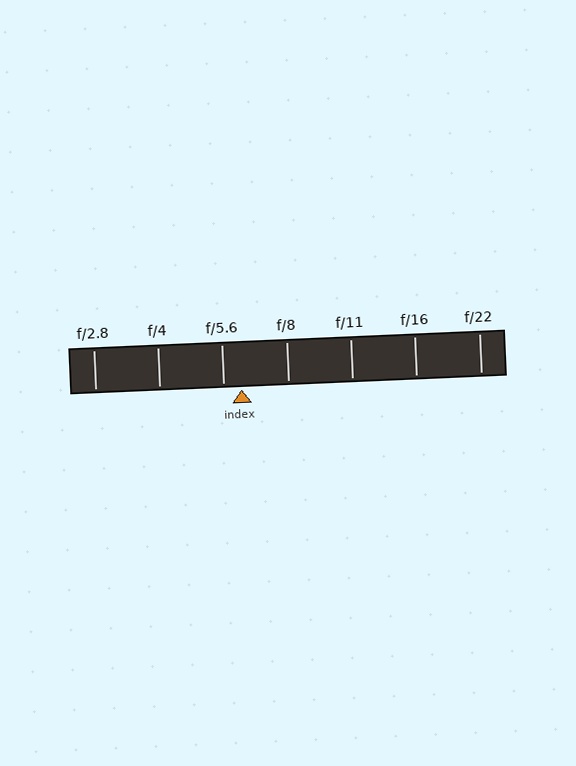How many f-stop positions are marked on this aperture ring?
There are 7 f-stop positions marked.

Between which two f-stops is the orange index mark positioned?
The index mark is between f/5.6 and f/8.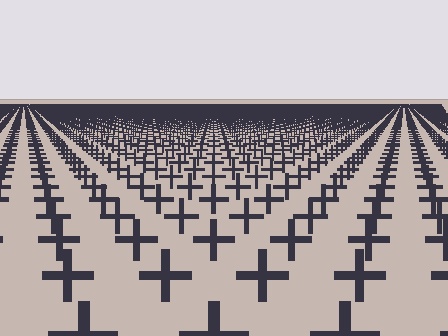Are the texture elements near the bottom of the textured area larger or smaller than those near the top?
Larger. Near the bottom, elements are closer to the viewer and appear at a bigger on-screen size.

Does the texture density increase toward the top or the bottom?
Density increases toward the top.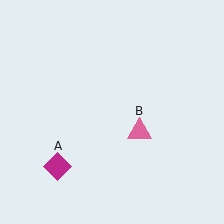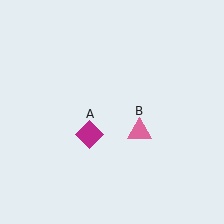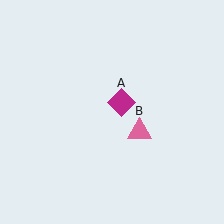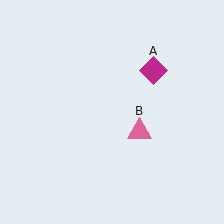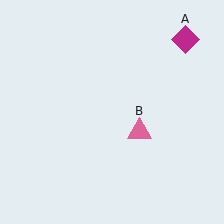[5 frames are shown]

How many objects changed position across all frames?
1 object changed position: magenta diamond (object A).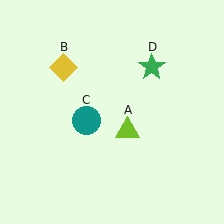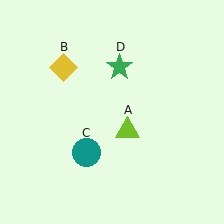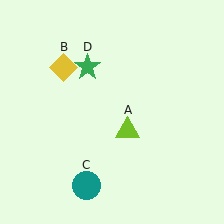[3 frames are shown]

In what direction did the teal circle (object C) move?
The teal circle (object C) moved down.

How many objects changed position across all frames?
2 objects changed position: teal circle (object C), green star (object D).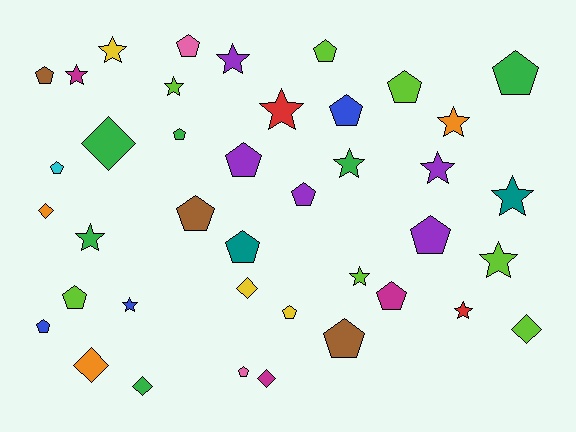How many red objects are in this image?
There are 2 red objects.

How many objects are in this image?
There are 40 objects.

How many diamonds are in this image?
There are 7 diamonds.